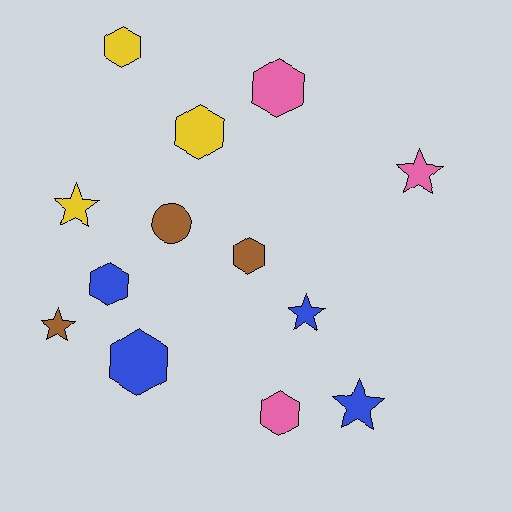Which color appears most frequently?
Blue, with 4 objects.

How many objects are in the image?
There are 13 objects.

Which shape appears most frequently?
Hexagon, with 7 objects.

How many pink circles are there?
There are no pink circles.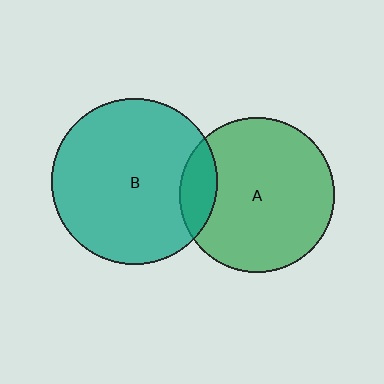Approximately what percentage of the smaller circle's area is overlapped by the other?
Approximately 15%.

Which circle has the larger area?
Circle B (teal).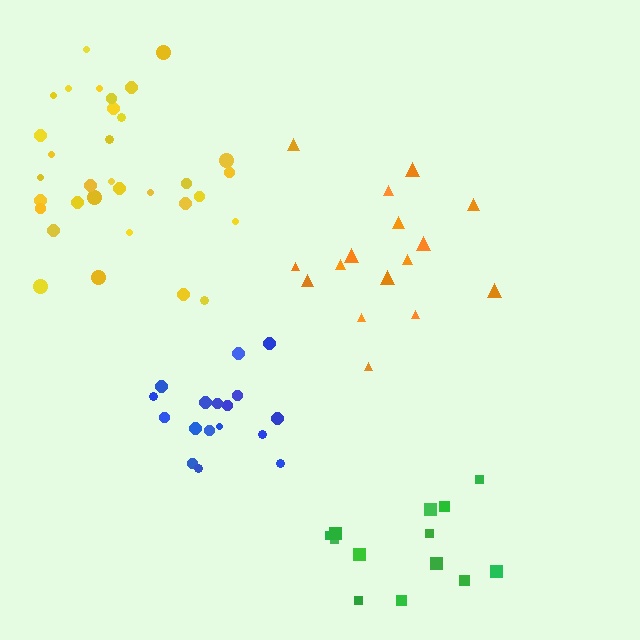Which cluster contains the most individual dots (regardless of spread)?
Yellow (33).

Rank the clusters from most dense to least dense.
blue, yellow, orange, green.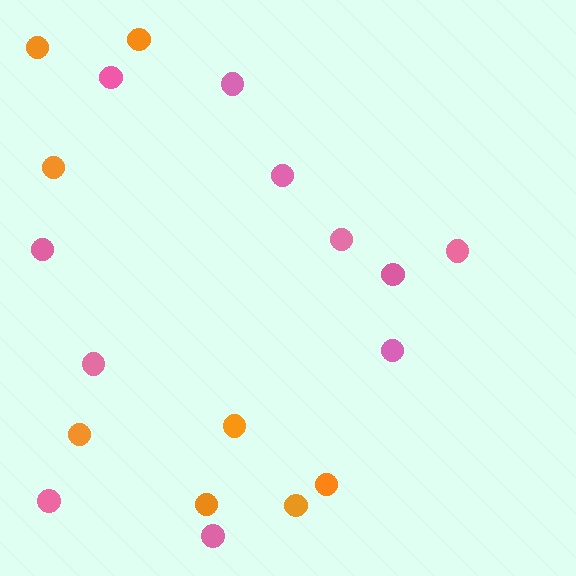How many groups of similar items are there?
There are 2 groups: one group of orange circles (8) and one group of pink circles (11).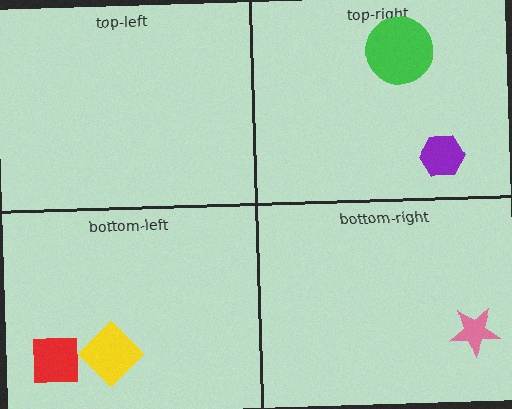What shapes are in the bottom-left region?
The red square, the yellow diamond.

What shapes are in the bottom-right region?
The pink star.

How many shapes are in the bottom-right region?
1.